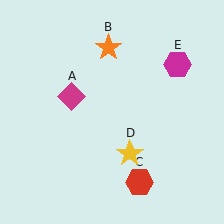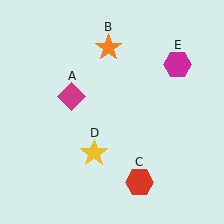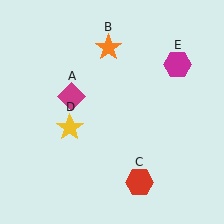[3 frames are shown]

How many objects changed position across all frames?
1 object changed position: yellow star (object D).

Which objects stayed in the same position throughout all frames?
Magenta diamond (object A) and orange star (object B) and red hexagon (object C) and magenta hexagon (object E) remained stationary.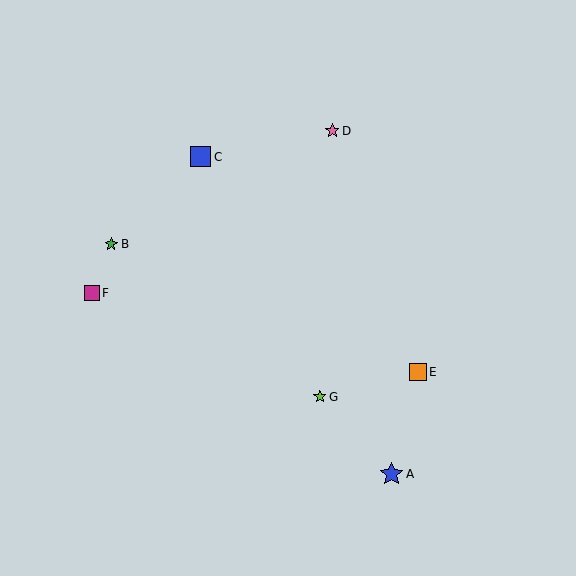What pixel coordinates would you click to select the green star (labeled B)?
Click at (111, 244) to select the green star B.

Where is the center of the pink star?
The center of the pink star is at (332, 131).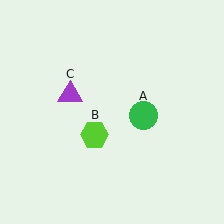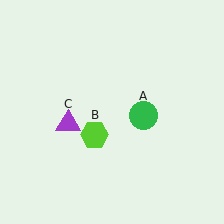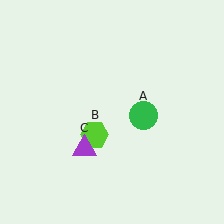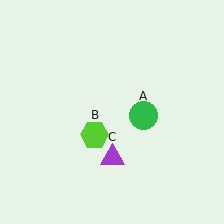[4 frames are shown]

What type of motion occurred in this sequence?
The purple triangle (object C) rotated counterclockwise around the center of the scene.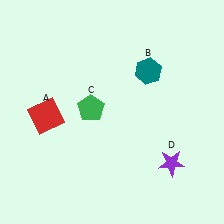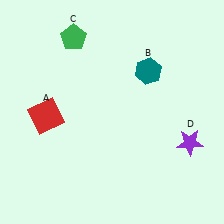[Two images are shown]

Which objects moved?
The objects that moved are: the green pentagon (C), the purple star (D).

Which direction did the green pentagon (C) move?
The green pentagon (C) moved up.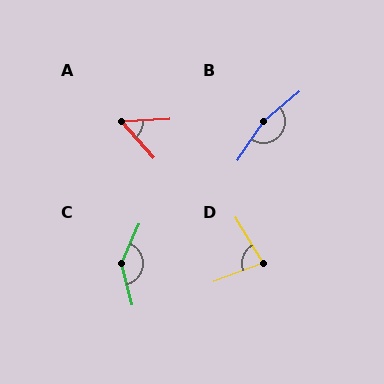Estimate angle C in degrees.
Approximately 141 degrees.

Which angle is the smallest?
A, at approximately 51 degrees.